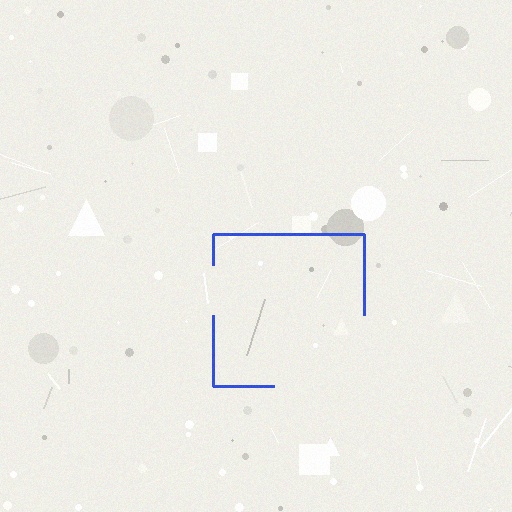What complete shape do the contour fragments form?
The contour fragments form a square.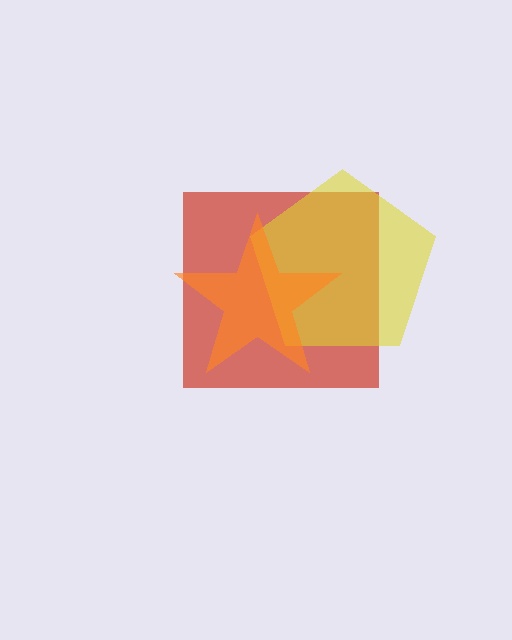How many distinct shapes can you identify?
There are 3 distinct shapes: a red square, a yellow pentagon, an orange star.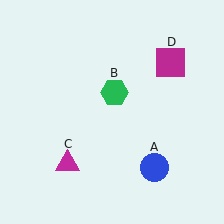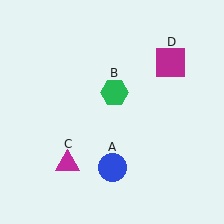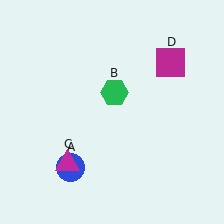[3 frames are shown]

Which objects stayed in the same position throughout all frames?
Green hexagon (object B) and magenta triangle (object C) and magenta square (object D) remained stationary.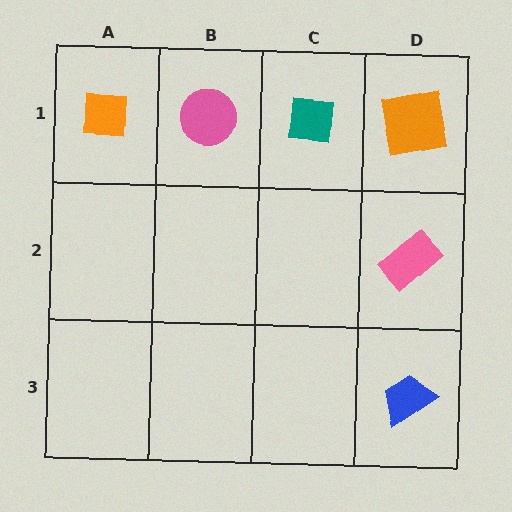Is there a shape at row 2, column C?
No, that cell is empty.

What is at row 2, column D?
A pink rectangle.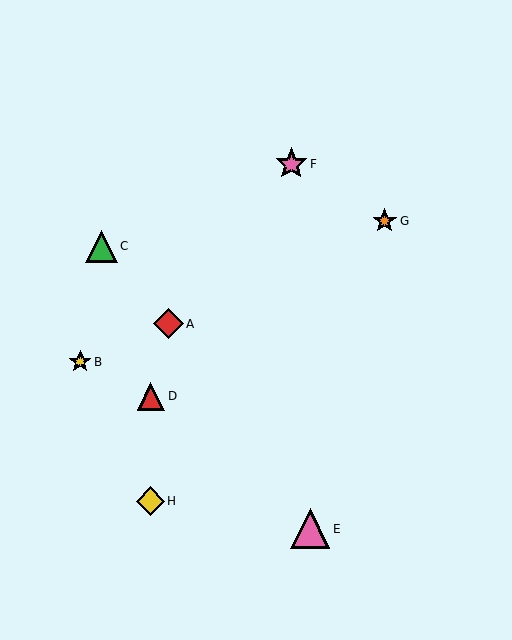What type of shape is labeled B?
Shape B is a yellow star.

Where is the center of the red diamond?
The center of the red diamond is at (168, 324).